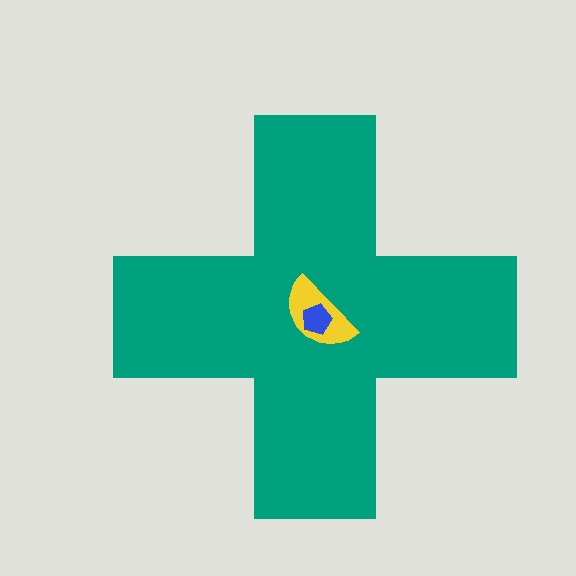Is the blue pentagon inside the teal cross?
Yes.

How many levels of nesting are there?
3.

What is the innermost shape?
The blue pentagon.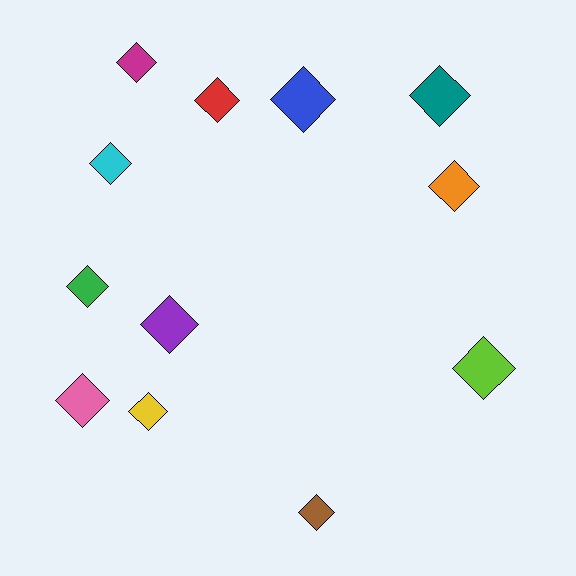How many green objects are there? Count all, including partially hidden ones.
There is 1 green object.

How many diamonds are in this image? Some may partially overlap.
There are 12 diamonds.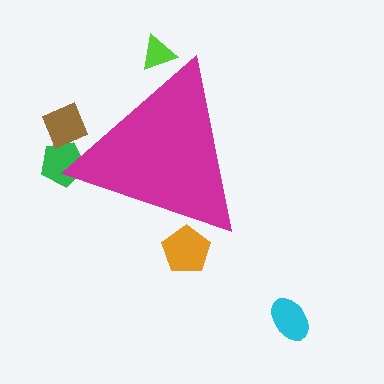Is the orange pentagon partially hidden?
Yes, the orange pentagon is partially hidden behind the magenta triangle.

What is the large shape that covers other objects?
A magenta triangle.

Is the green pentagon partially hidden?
Yes, the green pentagon is partially hidden behind the magenta triangle.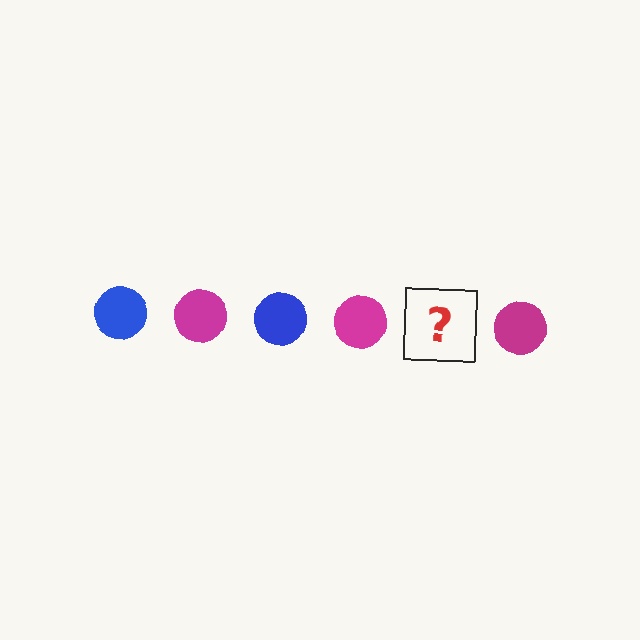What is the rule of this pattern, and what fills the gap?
The rule is that the pattern cycles through blue, magenta circles. The gap should be filled with a blue circle.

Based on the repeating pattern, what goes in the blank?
The blank should be a blue circle.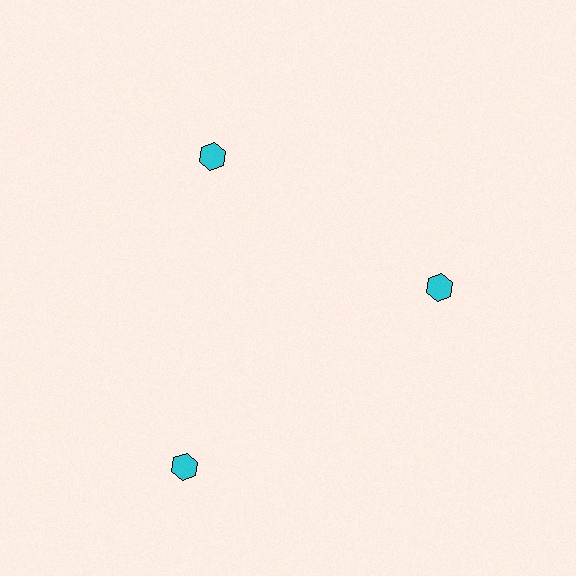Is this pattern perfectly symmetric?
No. The 3 cyan hexagons are arranged in a ring, but one element near the 7 o'clock position is pushed outward from the center, breaking the 3-fold rotational symmetry.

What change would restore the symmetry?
The symmetry would be restored by moving it inward, back onto the ring so that all 3 hexagons sit at equal angles and equal distance from the center.